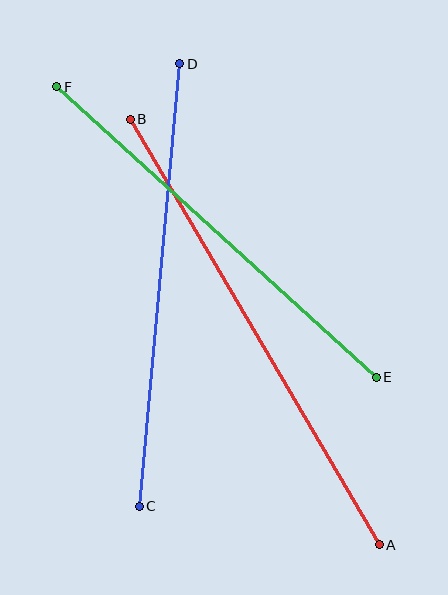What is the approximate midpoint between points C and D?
The midpoint is at approximately (159, 285) pixels.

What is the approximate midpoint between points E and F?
The midpoint is at approximately (216, 232) pixels.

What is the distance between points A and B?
The distance is approximately 493 pixels.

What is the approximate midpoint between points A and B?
The midpoint is at approximately (255, 332) pixels.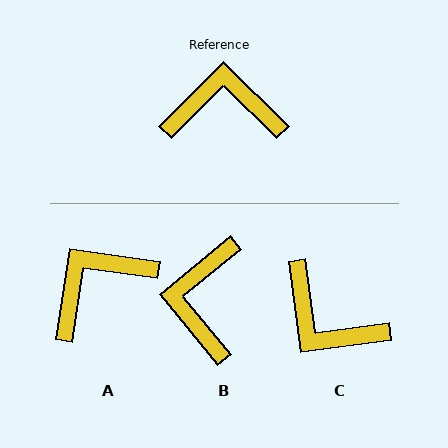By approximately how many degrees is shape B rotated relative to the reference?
Approximately 84 degrees counter-clockwise.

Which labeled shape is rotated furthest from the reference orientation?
C, about 143 degrees away.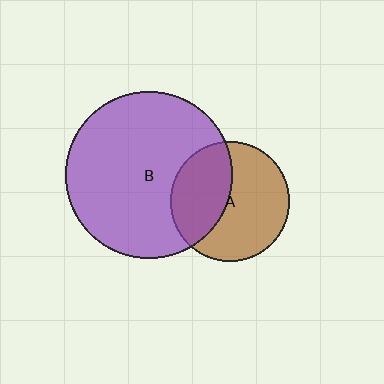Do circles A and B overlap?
Yes.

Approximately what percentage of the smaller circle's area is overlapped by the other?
Approximately 40%.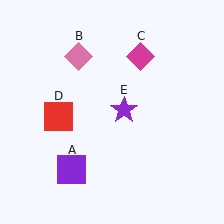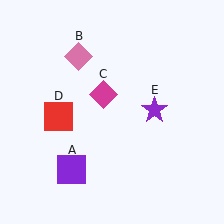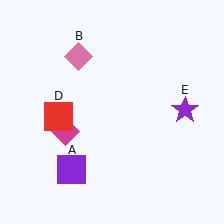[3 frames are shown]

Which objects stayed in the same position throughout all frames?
Purple square (object A) and pink diamond (object B) and red square (object D) remained stationary.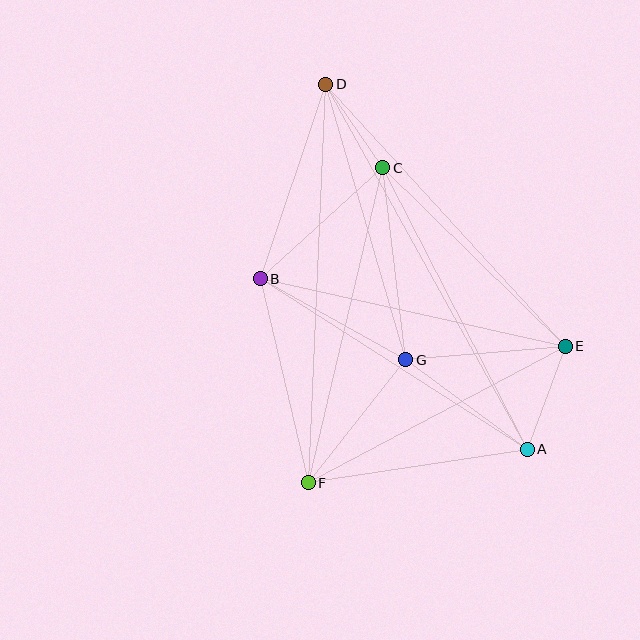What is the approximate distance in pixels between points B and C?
The distance between B and C is approximately 166 pixels.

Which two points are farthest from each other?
Points A and D are farthest from each other.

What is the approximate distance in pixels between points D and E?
The distance between D and E is approximately 355 pixels.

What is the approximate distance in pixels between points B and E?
The distance between B and E is approximately 312 pixels.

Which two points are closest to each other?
Points C and D are closest to each other.